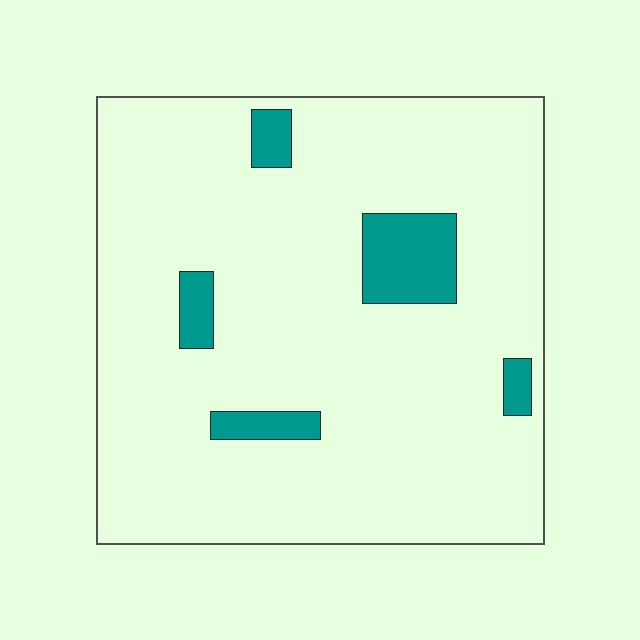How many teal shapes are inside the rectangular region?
5.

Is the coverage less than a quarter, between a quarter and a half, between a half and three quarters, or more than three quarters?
Less than a quarter.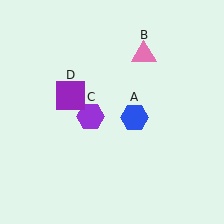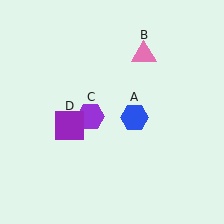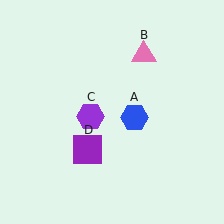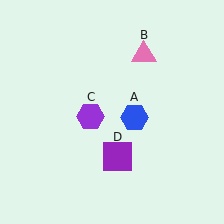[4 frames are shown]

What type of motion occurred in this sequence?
The purple square (object D) rotated counterclockwise around the center of the scene.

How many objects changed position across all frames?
1 object changed position: purple square (object D).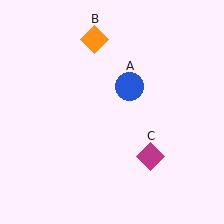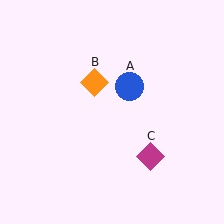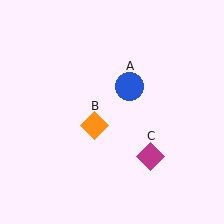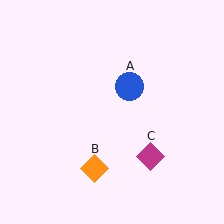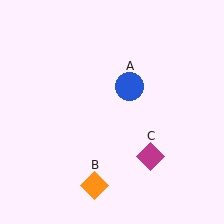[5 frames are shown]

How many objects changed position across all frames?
1 object changed position: orange diamond (object B).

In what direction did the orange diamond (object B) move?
The orange diamond (object B) moved down.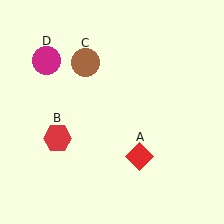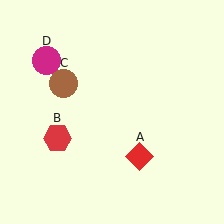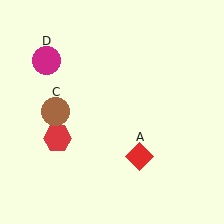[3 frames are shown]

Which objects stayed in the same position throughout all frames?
Red diamond (object A) and red hexagon (object B) and magenta circle (object D) remained stationary.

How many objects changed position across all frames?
1 object changed position: brown circle (object C).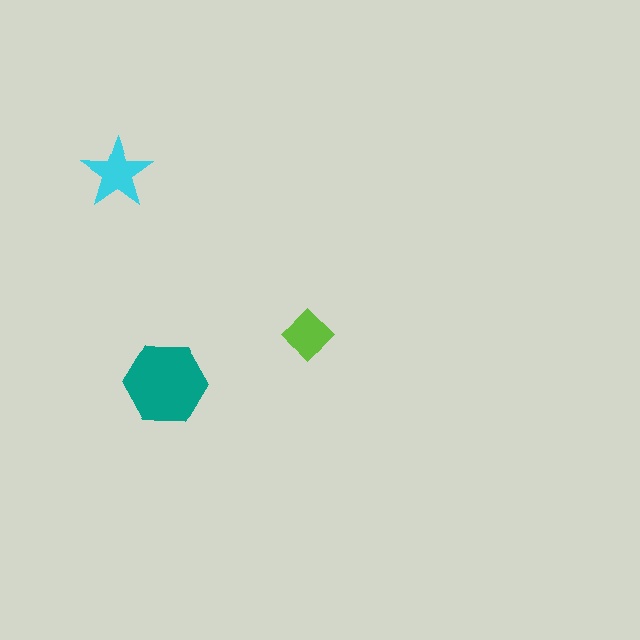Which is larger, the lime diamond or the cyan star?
The cyan star.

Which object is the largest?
The teal hexagon.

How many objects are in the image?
There are 3 objects in the image.